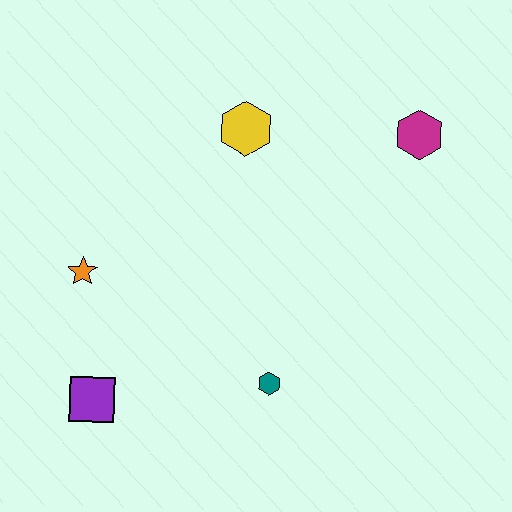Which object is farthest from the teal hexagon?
The magenta hexagon is farthest from the teal hexagon.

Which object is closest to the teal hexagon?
The purple square is closest to the teal hexagon.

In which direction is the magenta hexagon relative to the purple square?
The magenta hexagon is to the right of the purple square.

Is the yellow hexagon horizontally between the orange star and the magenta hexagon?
Yes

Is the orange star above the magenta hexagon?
No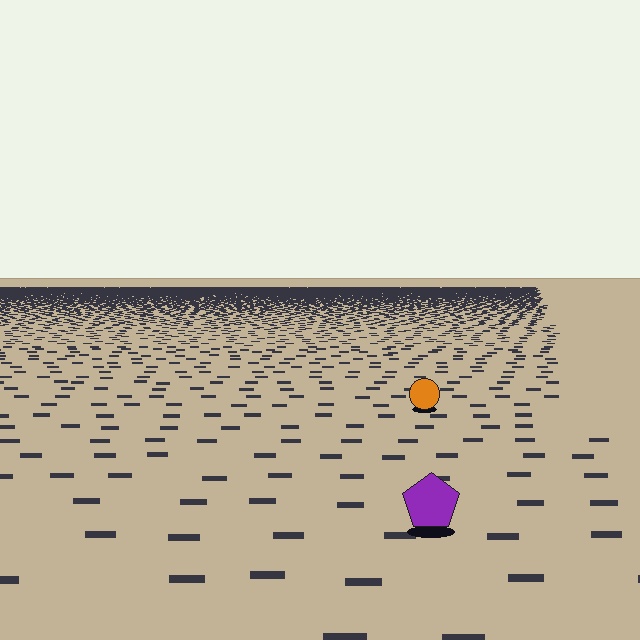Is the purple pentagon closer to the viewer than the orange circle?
Yes. The purple pentagon is closer — you can tell from the texture gradient: the ground texture is coarser near it.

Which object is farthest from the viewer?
The orange circle is farthest from the viewer. It appears smaller and the ground texture around it is denser.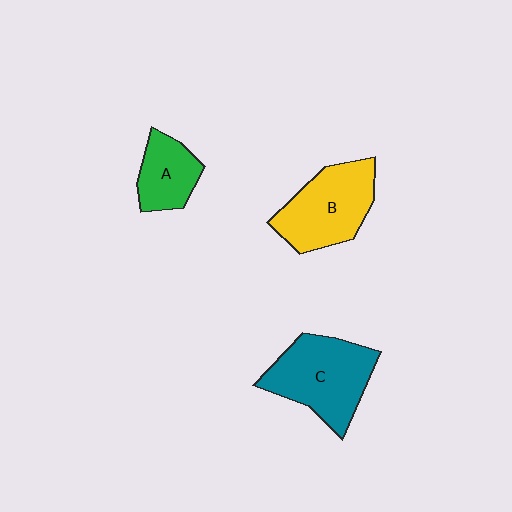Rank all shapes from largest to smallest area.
From largest to smallest: C (teal), B (yellow), A (green).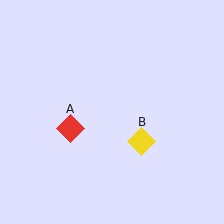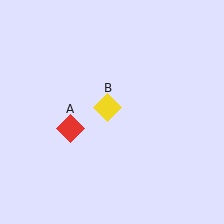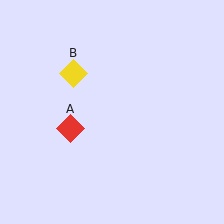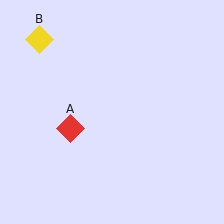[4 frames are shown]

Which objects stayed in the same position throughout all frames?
Red diamond (object A) remained stationary.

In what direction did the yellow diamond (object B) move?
The yellow diamond (object B) moved up and to the left.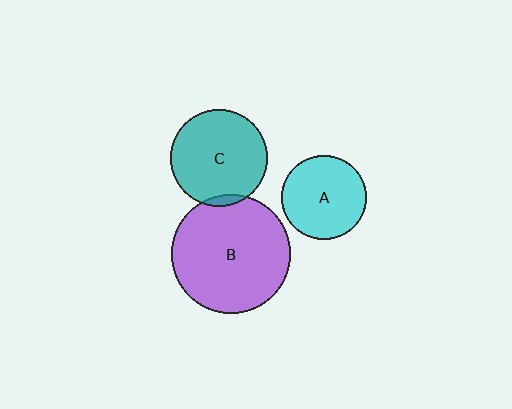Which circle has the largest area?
Circle B (purple).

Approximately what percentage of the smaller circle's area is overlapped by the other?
Approximately 5%.